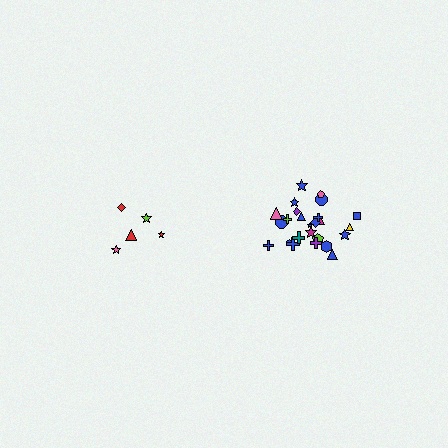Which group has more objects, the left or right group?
The right group.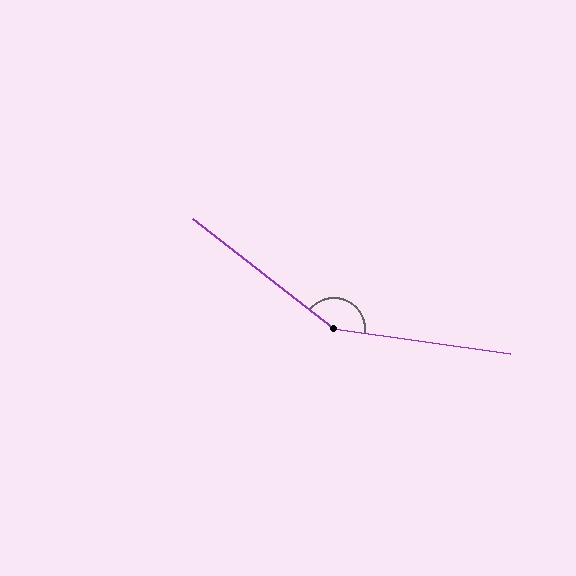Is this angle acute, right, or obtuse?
It is obtuse.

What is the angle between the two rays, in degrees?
Approximately 150 degrees.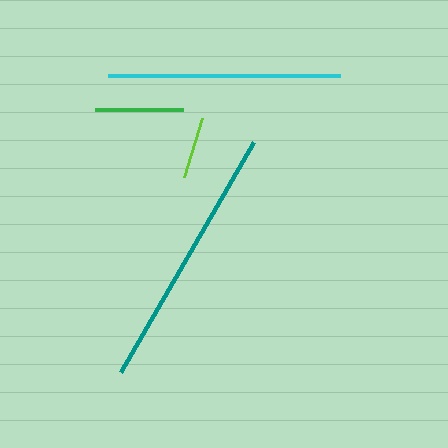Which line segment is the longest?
The teal line is the longest at approximately 266 pixels.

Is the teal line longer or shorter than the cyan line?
The teal line is longer than the cyan line.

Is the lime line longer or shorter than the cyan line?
The cyan line is longer than the lime line.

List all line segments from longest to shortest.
From longest to shortest: teal, cyan, green, lime.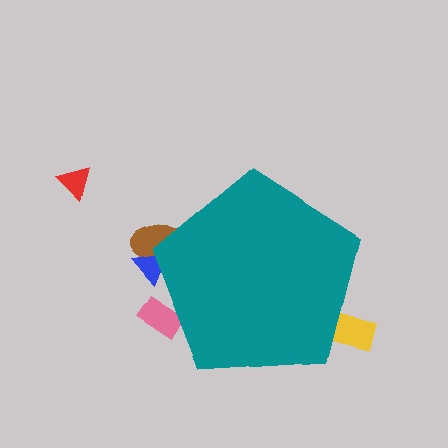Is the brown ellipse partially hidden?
Yes, the brown ellipse is partially hidden behind the teal pentagon.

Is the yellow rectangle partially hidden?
Yes, the yellow rectangle is partially hidden behind the teal pentagon.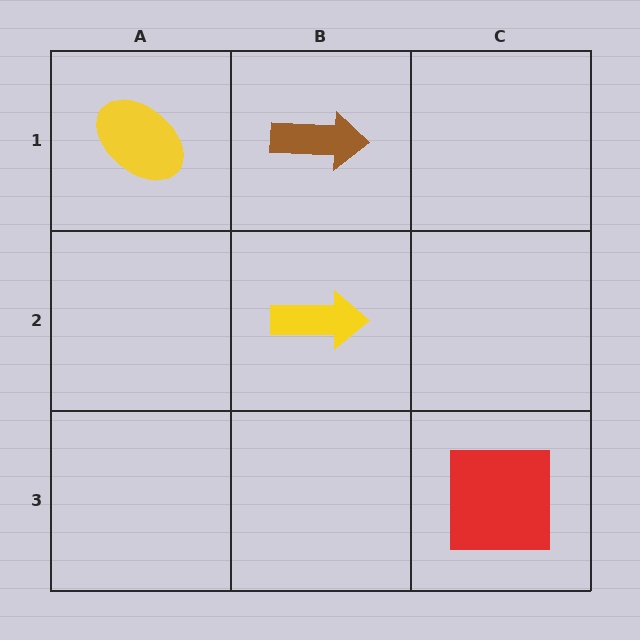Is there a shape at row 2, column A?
No, that cell is empty.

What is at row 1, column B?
A brown arrow.